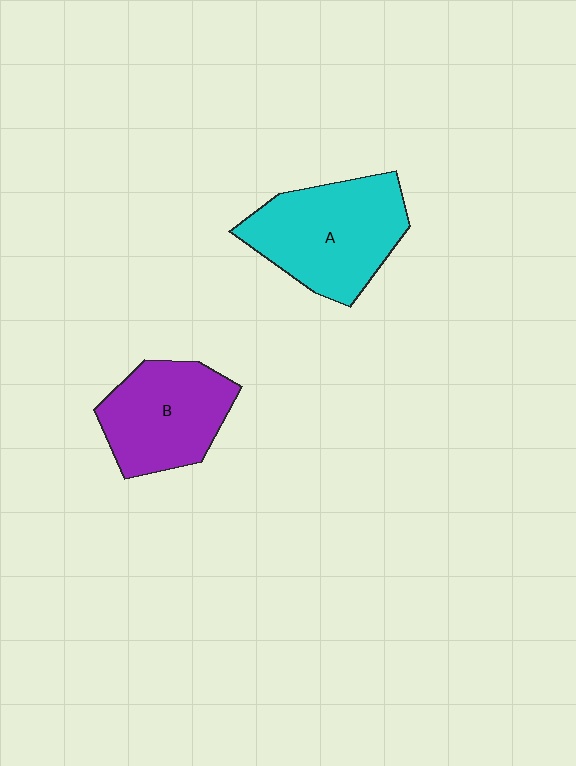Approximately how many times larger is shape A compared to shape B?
Approximately 1.2 times.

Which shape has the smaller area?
Shape B (purple).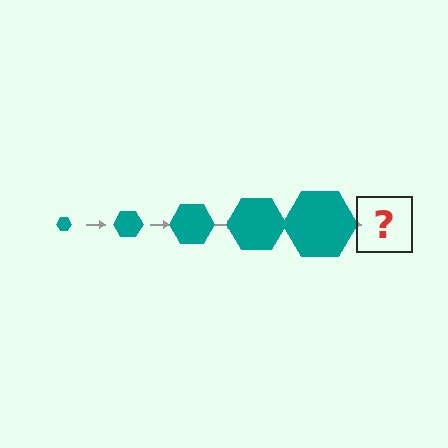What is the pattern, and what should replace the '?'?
The pattern is that the hexagon gets progressively larger each step. The '?' should be a teal hexagon, larger than the previous one.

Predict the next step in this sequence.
The next step is a teal hexagon, larger than the previous one.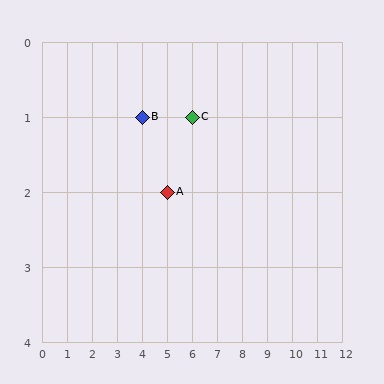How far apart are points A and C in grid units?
Points A and C are 1 column and 1 row apart (about 1.4 grid units diagonally).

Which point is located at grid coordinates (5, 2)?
Point A is at (5, 2).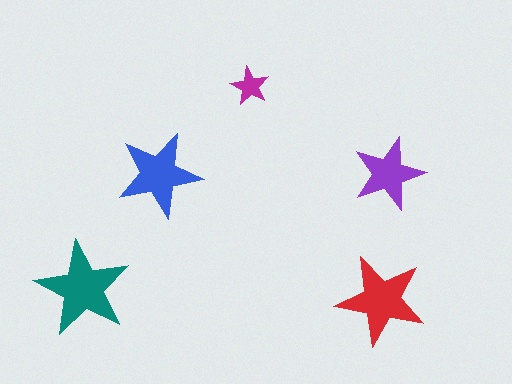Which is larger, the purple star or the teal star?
The teal one.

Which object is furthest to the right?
The purple star is rightmost.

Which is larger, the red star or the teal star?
The teal one.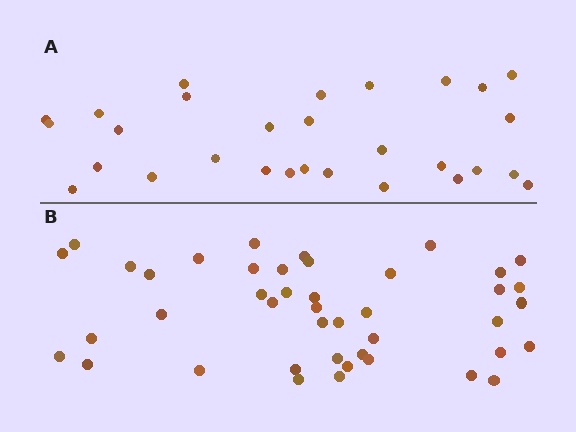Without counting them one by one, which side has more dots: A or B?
Region B (the bottom region) has more dots.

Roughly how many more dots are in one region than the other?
Region B has approximately 15 more dots than region A.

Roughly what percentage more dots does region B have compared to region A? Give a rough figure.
About 50% more.